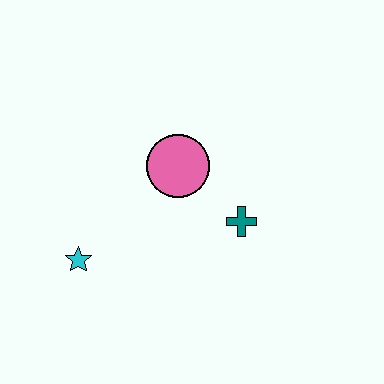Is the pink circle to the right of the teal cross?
No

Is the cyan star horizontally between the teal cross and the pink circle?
No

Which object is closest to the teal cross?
The pink circle is closest to the teal cross.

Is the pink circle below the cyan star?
No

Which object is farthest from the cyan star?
The teal cross is farthest from the cyan star.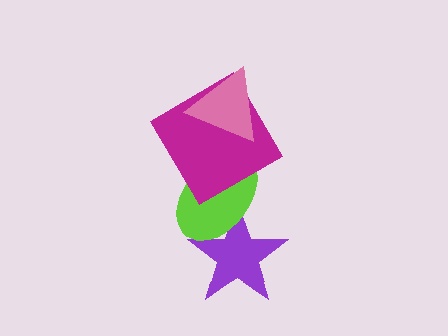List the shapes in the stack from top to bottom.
From top to bottom: the pink triangle, the magenta diamond, the lime ellipse, the purple star.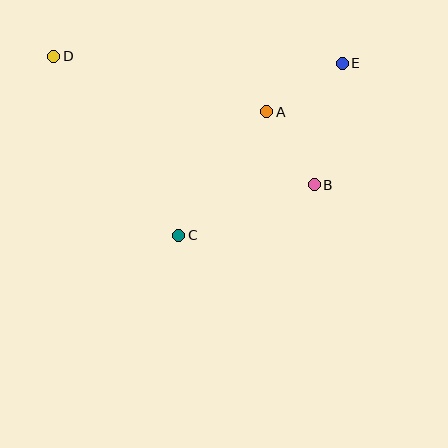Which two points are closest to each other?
Points A and B are closest to each other.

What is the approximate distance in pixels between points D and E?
The distance between D and E is approximately 289 pixels.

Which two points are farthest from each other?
Points B and D are farthest from each other.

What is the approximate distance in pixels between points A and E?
The distance between A and E is approximately 90 pixels.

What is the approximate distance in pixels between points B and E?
The distance between B and E is approximately 124 pixels.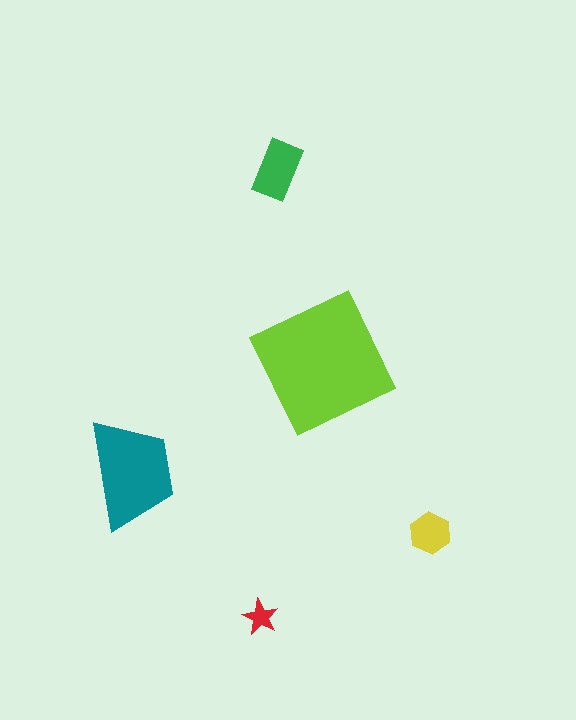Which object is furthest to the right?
The yellow hexagon is rightmost.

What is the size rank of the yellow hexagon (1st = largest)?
4th.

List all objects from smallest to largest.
The red star, the yellow hexagon, the green rectangle, the teal trapezoid, the lime square.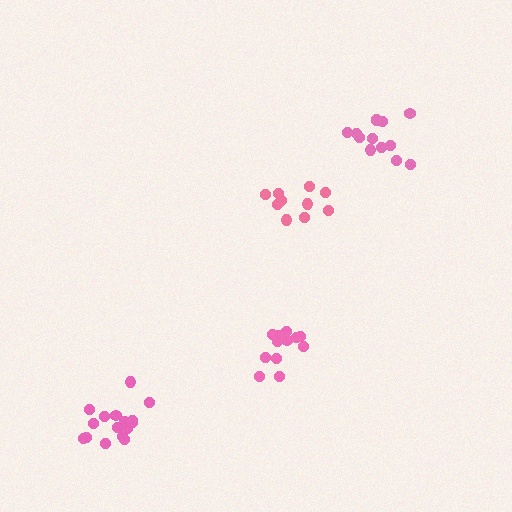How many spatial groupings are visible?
There are 4 spatial groupings.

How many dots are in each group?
Group 1: 13 dots, Group 2: 12 dots, Group 3: 16 dots, Group 4: 10 dots (51 total).